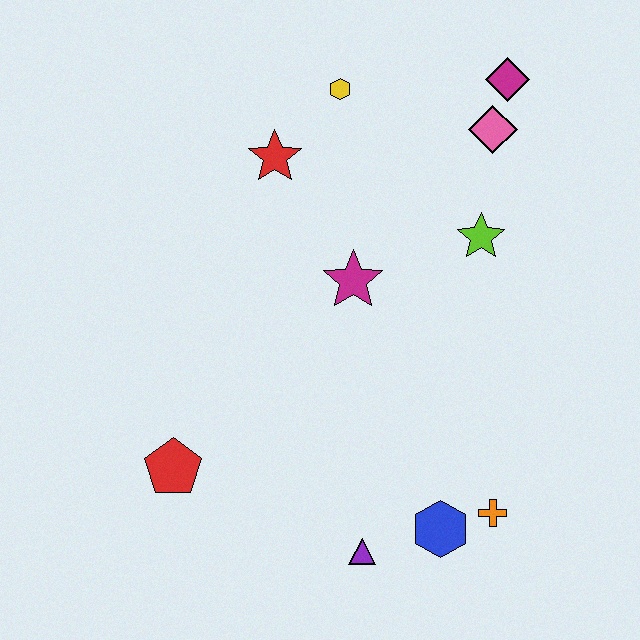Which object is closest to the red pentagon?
The purple triangle is closest to the red pentagon.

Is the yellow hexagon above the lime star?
Yes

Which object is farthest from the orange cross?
The yellow hexagon is farthest from the orange cross.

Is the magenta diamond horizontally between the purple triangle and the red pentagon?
No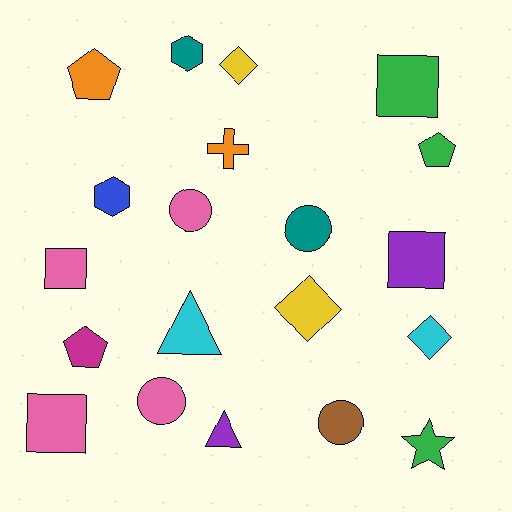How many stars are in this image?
There is 1 star.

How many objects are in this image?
There are 20 objects.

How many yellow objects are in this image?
There are 2 yellow objects.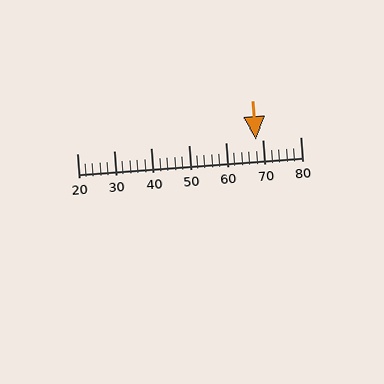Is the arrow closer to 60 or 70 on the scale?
The arrow is closer to 70.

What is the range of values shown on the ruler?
The ruler shows values from 20 to 80.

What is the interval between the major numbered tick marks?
The major tick marks are spaced 10 units apart.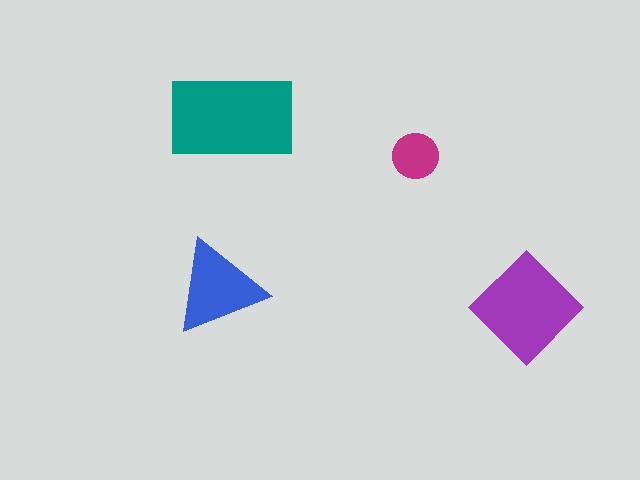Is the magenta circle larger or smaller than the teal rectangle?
Smaller.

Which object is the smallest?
The magenta circle.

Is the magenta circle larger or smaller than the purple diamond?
Smaller.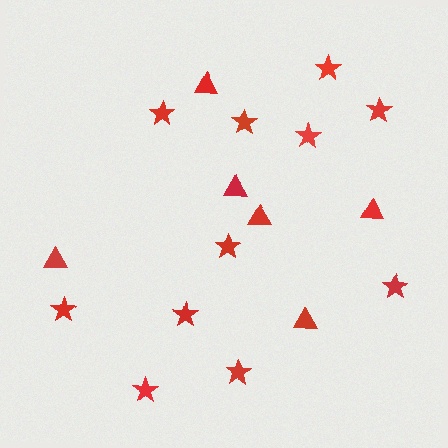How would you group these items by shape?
There are 2 groups: one group of triangles (6) and one group of stars (11).